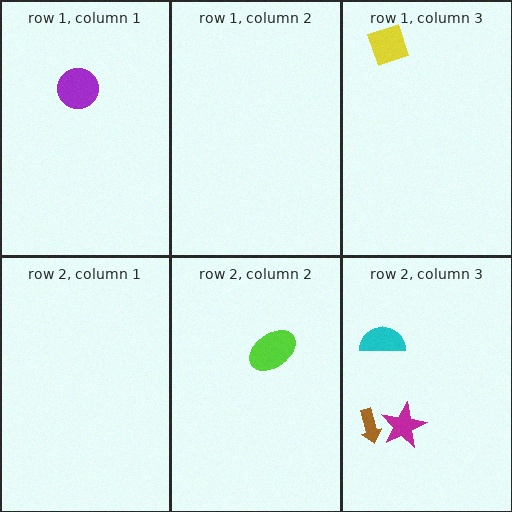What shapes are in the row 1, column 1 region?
The purple circle.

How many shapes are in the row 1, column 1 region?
1.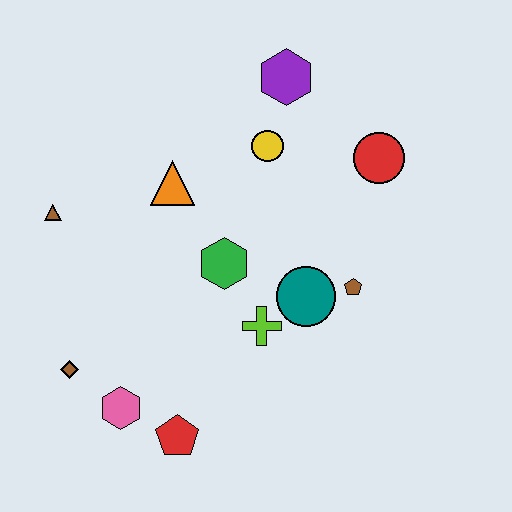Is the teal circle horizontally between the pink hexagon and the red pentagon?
No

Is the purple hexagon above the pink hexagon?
Yes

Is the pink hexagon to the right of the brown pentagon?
No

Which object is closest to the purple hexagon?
The yellow circle is closest to the purple hexagon.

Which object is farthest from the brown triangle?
The red circle is farthest from the brown triangle.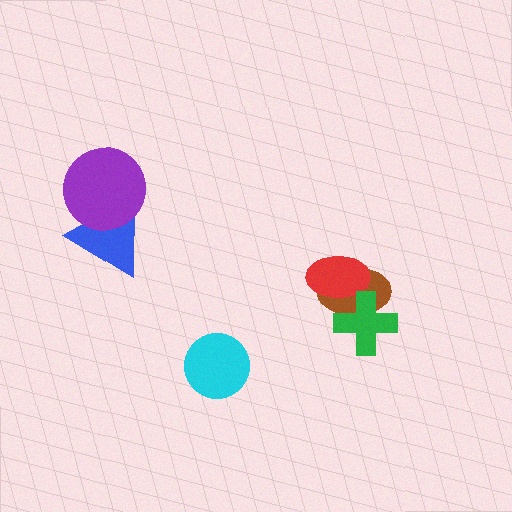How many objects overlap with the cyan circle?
0 objects overlap with the cyan circle.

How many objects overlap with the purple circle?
1 object overlaps with the purple circle.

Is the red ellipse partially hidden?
Yes, it is partially covered by another shape.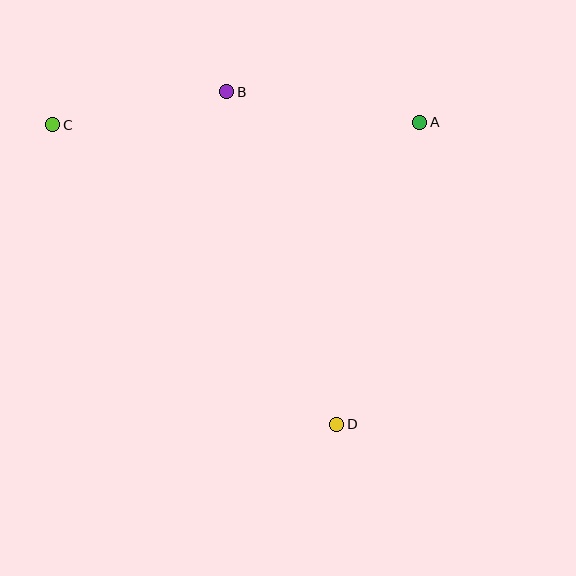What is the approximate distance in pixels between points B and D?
The distance between B and D is approximately 350 pixels.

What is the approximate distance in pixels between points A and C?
The distance between A and C is approximately 367 pixels.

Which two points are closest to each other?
Points B and C are closest to each other.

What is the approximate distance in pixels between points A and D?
The distance between A and D is approximately 313 pixels.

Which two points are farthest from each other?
Points C and D are farthest from each other.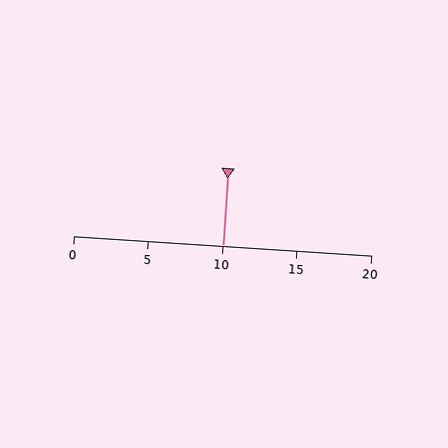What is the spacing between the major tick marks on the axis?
The major ticks are spaced 5 apart.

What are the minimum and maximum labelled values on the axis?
The axis runs from 0 to 20.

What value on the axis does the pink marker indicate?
The marker indicates approximately 10.